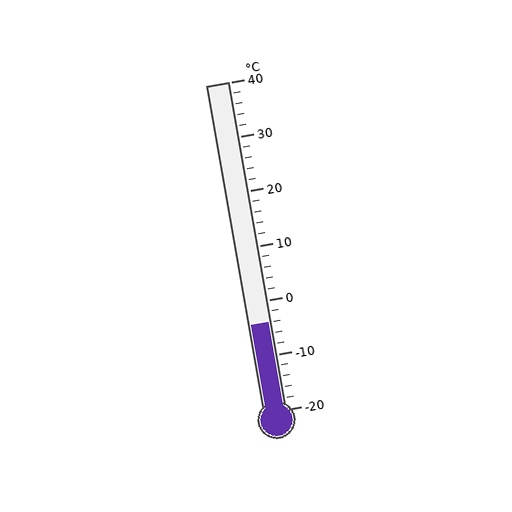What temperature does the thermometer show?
The thermometer shows approximately -4°C.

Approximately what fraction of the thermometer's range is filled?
The thermometer is filled to approximately 25% of its range.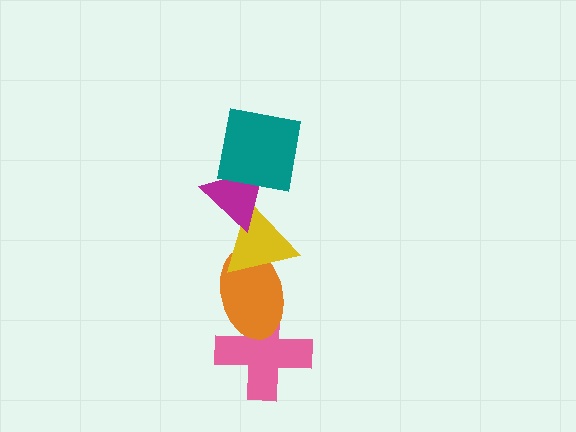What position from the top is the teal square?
The teal square is 1st from the top.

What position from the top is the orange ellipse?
The orange ellipse is 4th from the top.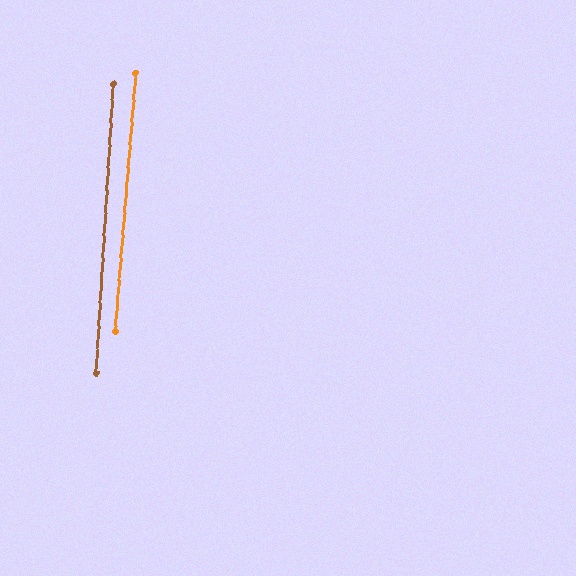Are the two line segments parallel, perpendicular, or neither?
Parallel — their directions differ by only 1.2°.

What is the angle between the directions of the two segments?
Approximately 1 degree.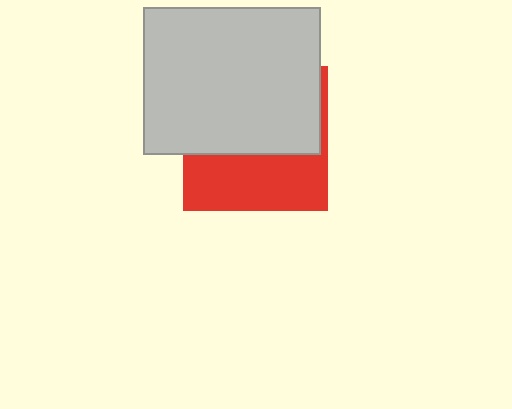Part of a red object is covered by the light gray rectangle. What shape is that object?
It is a square.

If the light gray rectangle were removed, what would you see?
You would see the complete red square.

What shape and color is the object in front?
The object in front is a light gray rectangle.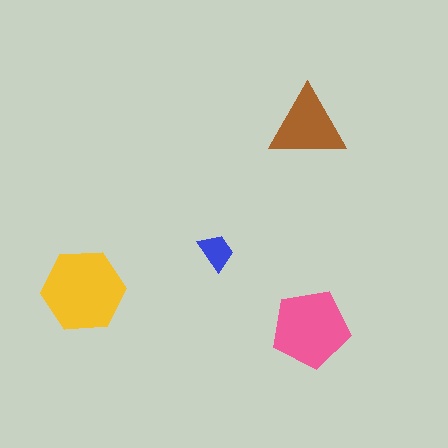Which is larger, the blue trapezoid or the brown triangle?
The brown triangle.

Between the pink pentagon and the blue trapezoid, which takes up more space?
The pink pentagon.